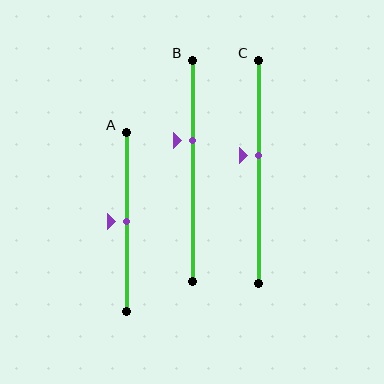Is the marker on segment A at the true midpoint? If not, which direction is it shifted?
Yes, the marker on segment A is at the true midpoint.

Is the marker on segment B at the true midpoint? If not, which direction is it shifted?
No, the marker on segment B is shifted upward by about 14% of the segment length.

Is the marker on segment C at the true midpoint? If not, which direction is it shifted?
No, the marker on segment C is shifted upward by about 7% of the segment length.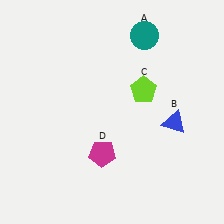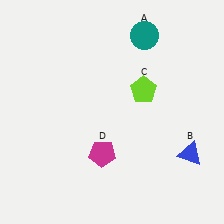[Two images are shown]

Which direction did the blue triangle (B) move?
The blue triangle (B) moved down.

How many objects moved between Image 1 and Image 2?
1 object moved between the two images.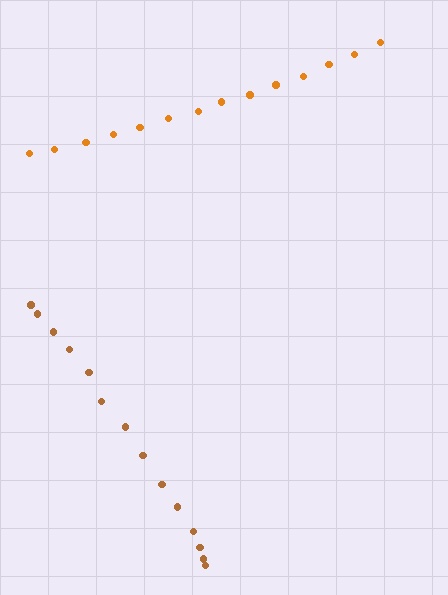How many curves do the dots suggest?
There are 2 distinct paths.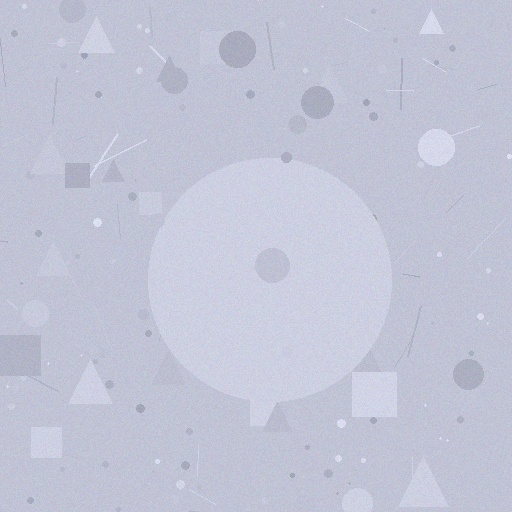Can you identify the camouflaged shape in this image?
The camouflaged shape is a circle.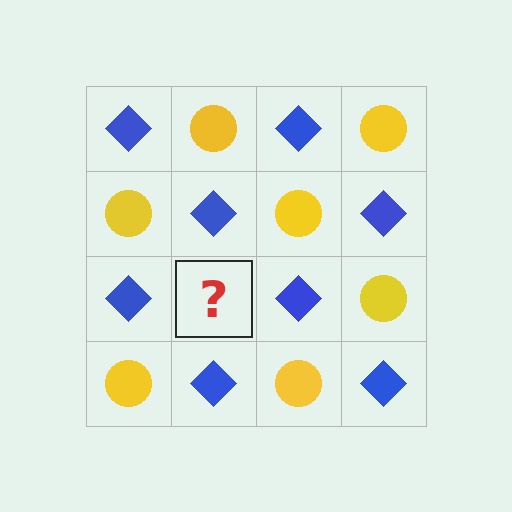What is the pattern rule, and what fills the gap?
The rule is that it alternates blue diamond and yellow circle in a checkerboard pattern. The gap should be filled with a yellow circle.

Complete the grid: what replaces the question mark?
The question mark should be replaced with a yellow circle.